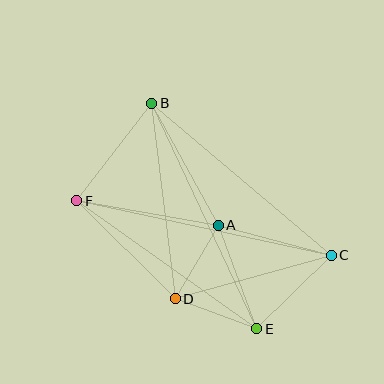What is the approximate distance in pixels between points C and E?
The distance between C and E is approximately 104 pixels.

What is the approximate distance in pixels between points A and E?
The distance between A and E is approximately 110 pixels.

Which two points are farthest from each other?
Points C and F are farthest from each other.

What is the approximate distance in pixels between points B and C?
The distance between B and C is approximately 235 pixels.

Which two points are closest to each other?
Points A and D are closest to each other.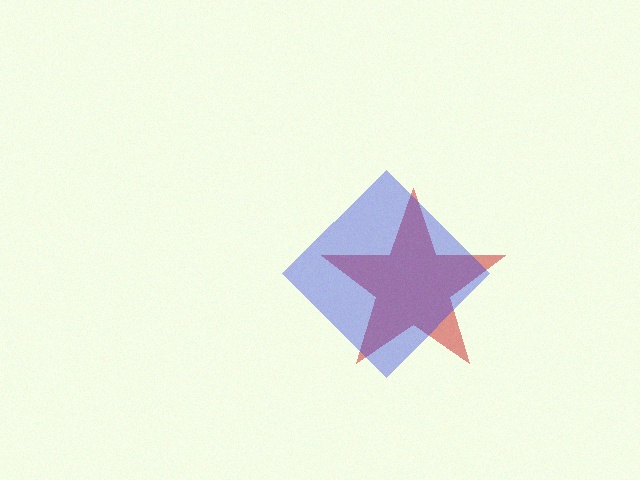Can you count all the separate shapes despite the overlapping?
Yes, there are 2 separate shapes.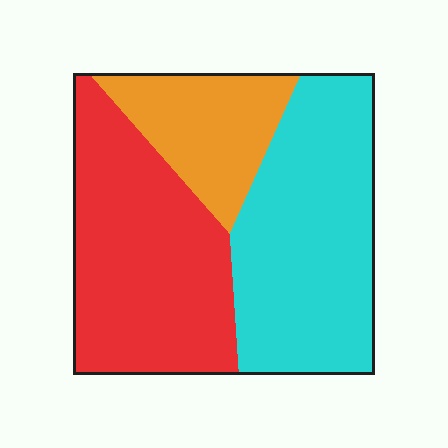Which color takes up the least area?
Orange, at roughly 20%.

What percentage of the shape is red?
Red covers roughly 40% of the shape.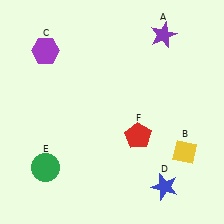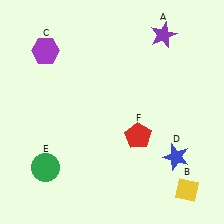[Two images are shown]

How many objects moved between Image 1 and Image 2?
2 objects moved between the two images.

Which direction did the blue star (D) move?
The blue star (D) moved up.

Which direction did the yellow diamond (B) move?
The yellow diamond (B) moved down.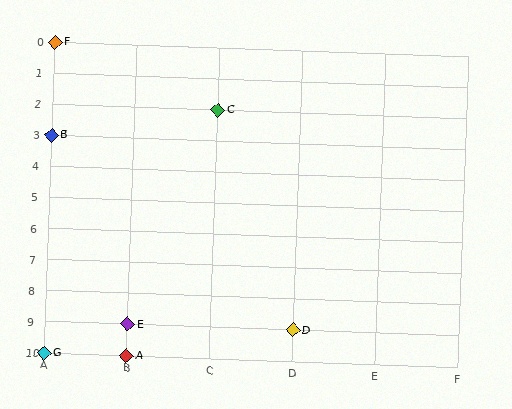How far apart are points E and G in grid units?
Points E and G are 1 column and 1 row apart (about 1.4 grid units diagonally).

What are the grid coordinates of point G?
Point G is at grid coordinates (A, 10).